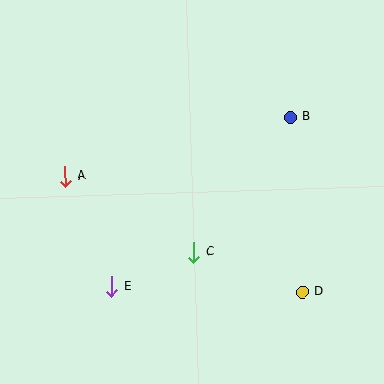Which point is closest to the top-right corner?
Point B is closest to the top-right corner.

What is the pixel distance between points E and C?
The distance between E and C is 89 pixels.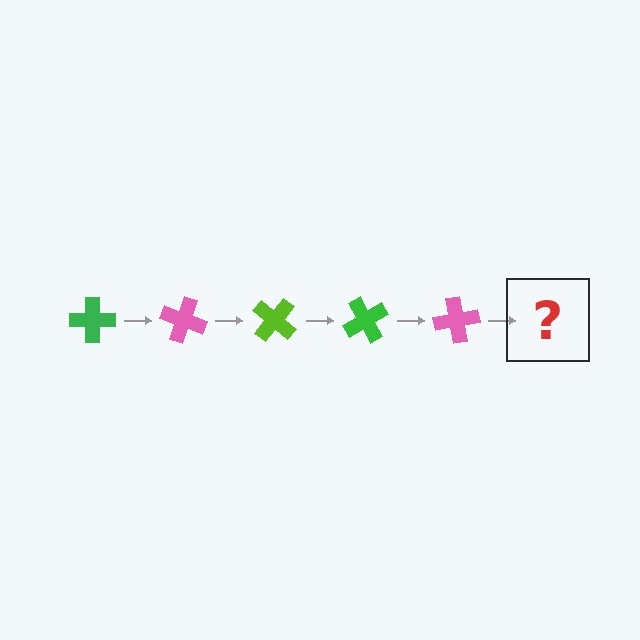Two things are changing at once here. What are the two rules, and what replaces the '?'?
The two rules are that it rotates 20 degrees each step and the color cycles through green, pink, and lime. The '?' should be a lime cross, rotated 100 degrees from the start.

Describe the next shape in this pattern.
It should be a lime cross, rotated 100 degrees from the start.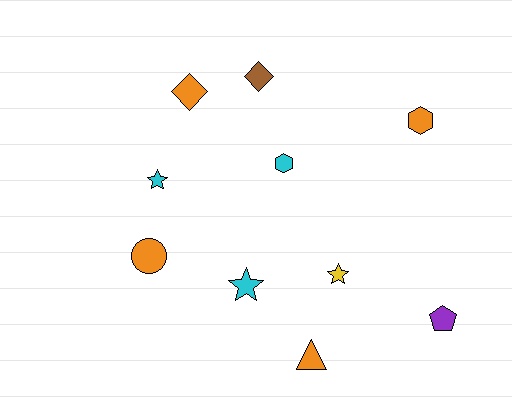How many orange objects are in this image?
There are 4 orange objects.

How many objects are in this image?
There are 10 objects.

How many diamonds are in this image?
There are 2 diamonds.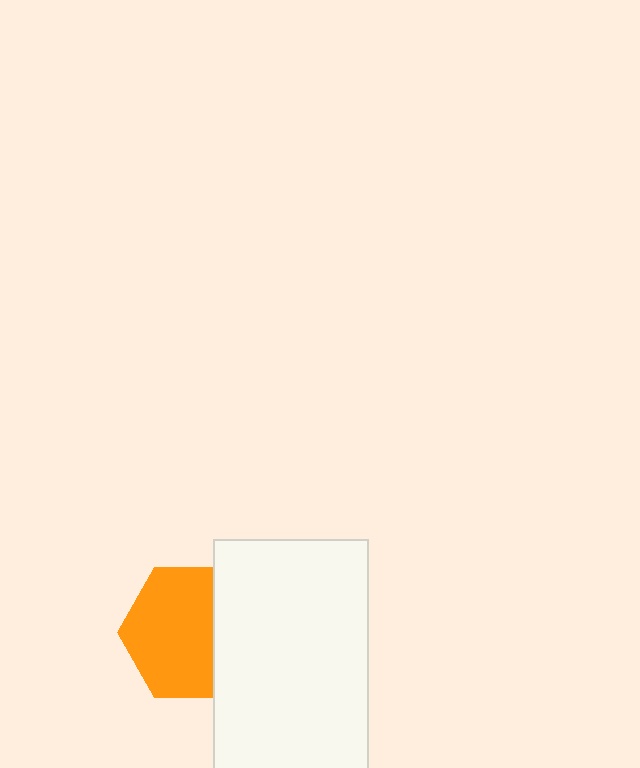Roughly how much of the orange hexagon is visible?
Most of it is visible (roughly 69%).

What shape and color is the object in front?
The object in front is a white rectangle.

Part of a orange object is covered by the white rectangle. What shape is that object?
It is a hexagon.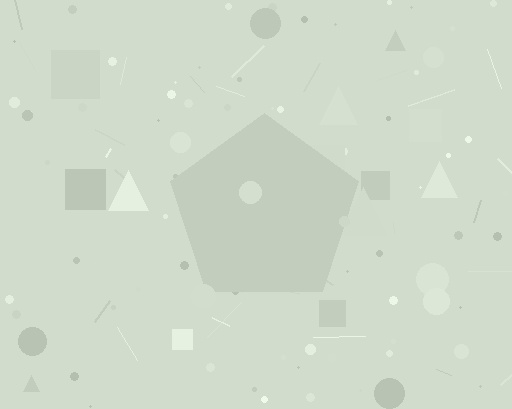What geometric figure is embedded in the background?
A pentagon is embedded in the background.